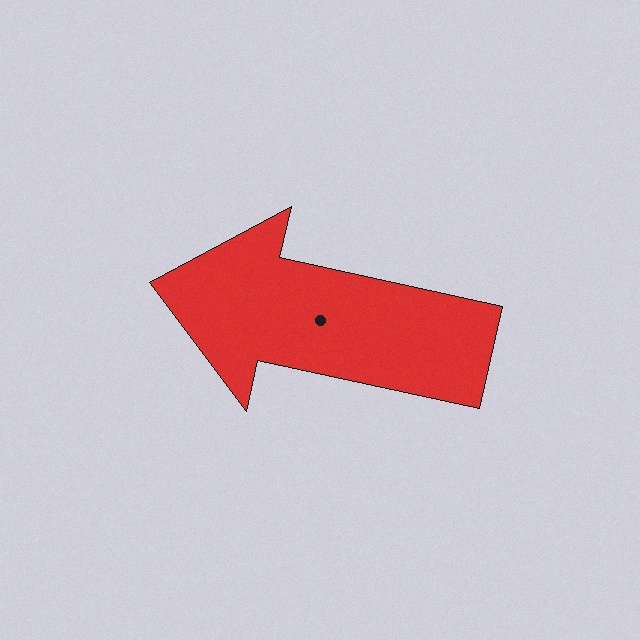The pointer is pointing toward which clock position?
Roughly 9 o'clock.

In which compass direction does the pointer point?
West.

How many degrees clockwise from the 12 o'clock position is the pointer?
Approximately 282 degrees.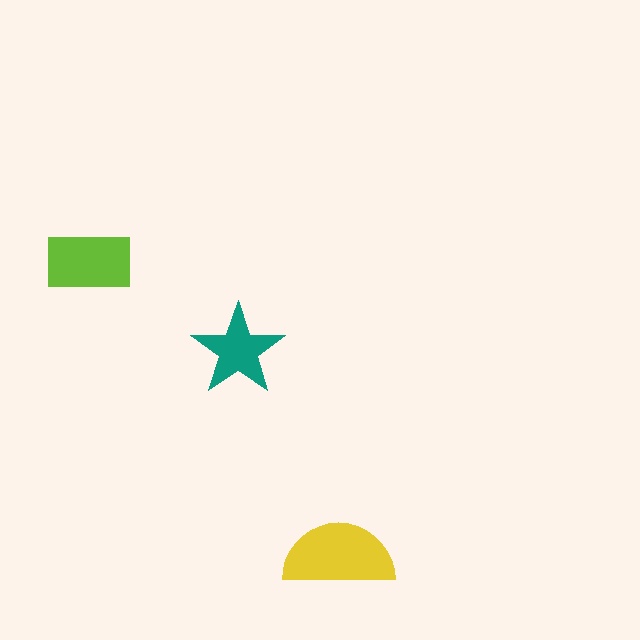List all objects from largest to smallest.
The yellow semicircle, the lime rectangle, the teal star.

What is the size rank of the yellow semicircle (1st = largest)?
1st.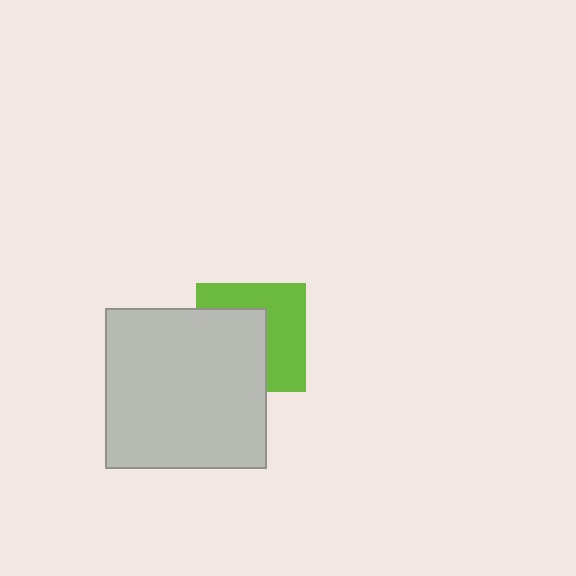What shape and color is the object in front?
The object in front is a light gray rectangle.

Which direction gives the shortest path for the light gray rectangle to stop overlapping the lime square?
Moving toward the lower-left gives the shortest separation.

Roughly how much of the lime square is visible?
About half of it is visible (roughly 49%).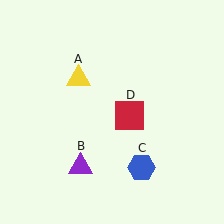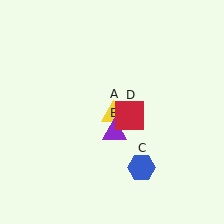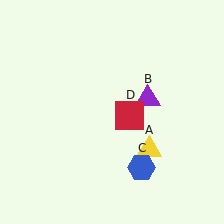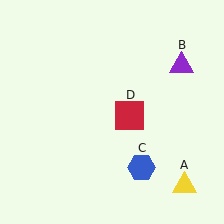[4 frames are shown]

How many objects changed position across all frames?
2 objects changed position: yellow triangle (object A), purple triangle (object B).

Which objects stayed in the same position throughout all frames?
Blue hexagon (object C) and red square (object D) remained stationary.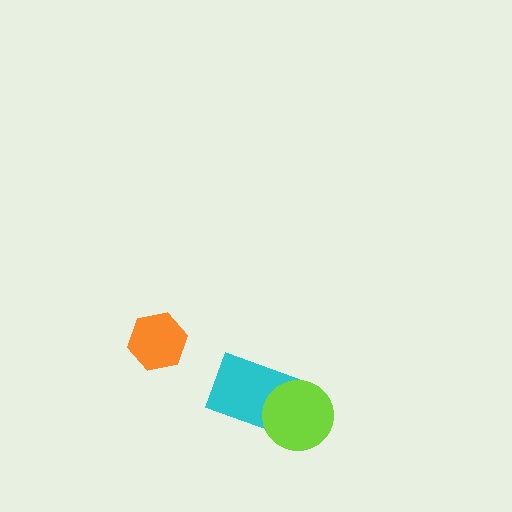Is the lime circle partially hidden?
No, no other shape covers it.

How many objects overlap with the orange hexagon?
0 objects overlap with the orange hexagon.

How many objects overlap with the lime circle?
1 object overlaps with the lime circle.